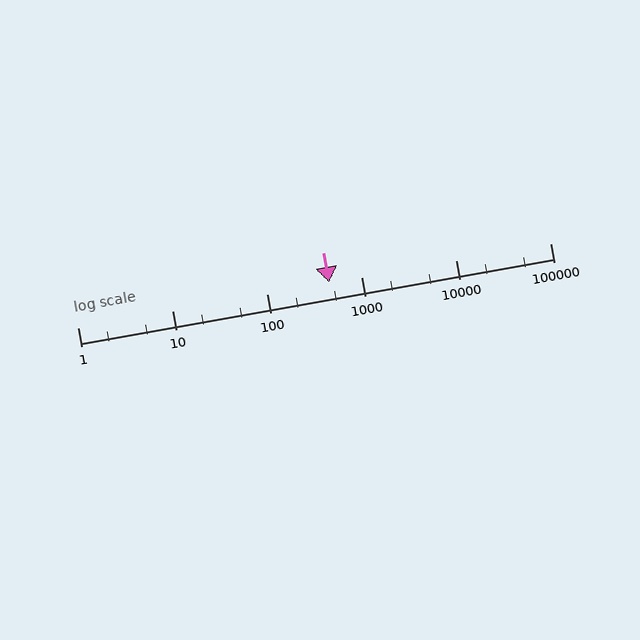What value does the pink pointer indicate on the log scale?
The pointer indicates approximately 460.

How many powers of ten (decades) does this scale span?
The scale spans 5 decades, from 1 to 100000.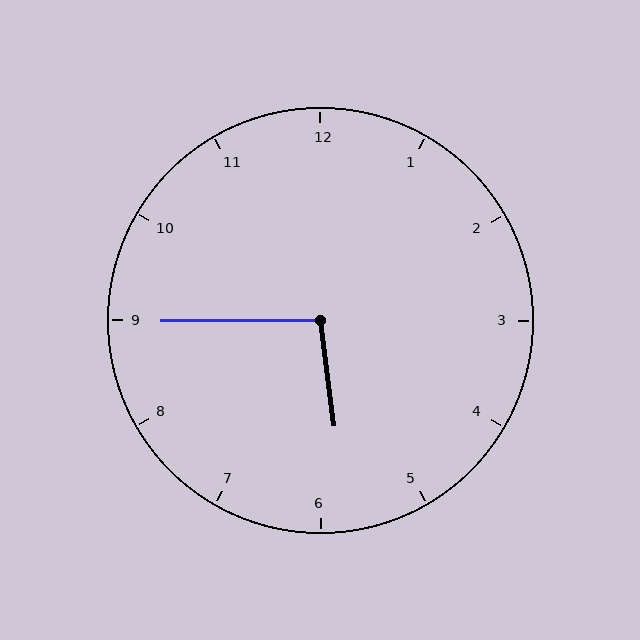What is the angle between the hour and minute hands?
Approximately 98 degrees.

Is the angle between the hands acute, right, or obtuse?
It is obtuse.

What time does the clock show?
5:45.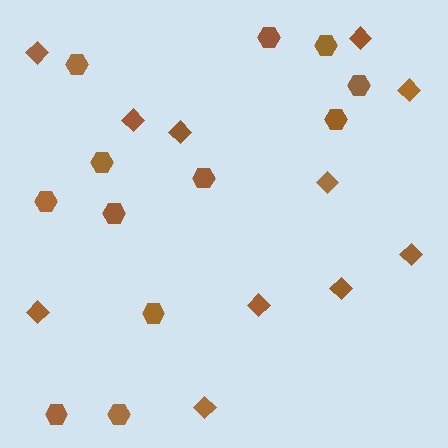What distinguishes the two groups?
There are 2 groups: one group of hexagons (12) and one group of diamonds (11).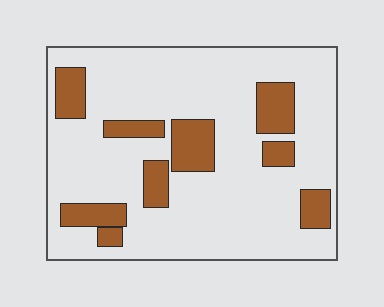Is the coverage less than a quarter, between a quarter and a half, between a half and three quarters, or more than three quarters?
Less than a quarter.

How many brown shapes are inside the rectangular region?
9.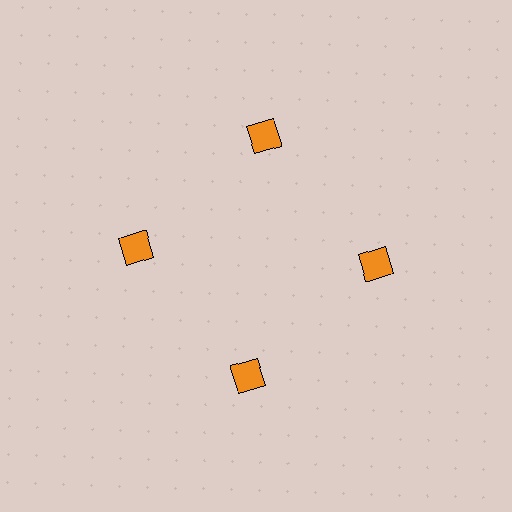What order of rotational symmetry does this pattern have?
This pattern has 4-fold rotational symmetry.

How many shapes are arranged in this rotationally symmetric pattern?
There are 4 shapes, arranged in 4 groups of 1.